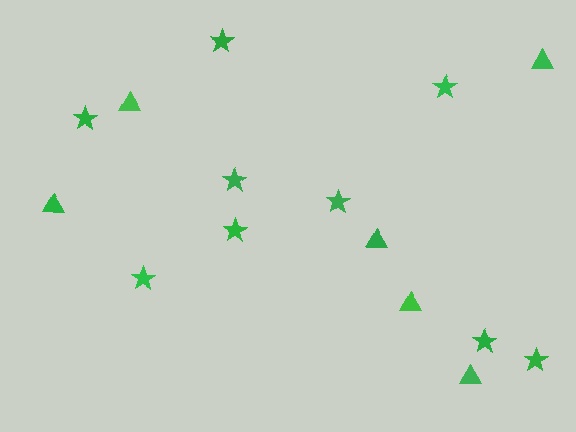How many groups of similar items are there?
There are 2 groups: one group of triangles (6) and one group of stars (9).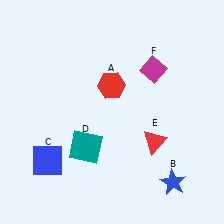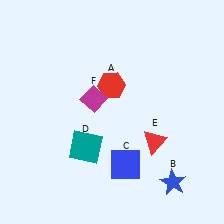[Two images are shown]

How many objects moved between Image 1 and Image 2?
2 objects moved between the two images.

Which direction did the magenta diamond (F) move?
The magenta diamond (F) moved left.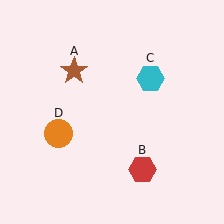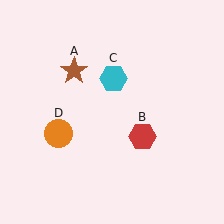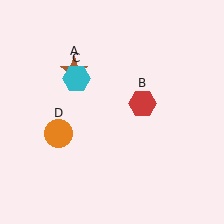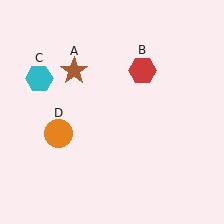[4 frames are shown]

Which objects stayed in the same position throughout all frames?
Brown star (object A) and orange circle (object D) remained stationary.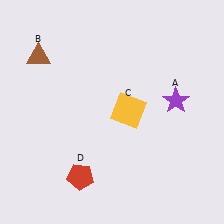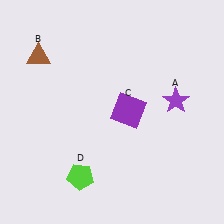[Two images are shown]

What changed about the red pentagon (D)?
In Image 1, D is red. In Image 2, it changed to lime.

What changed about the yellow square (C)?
In Image 1, C is yellow. In Image 2, it changed to purple.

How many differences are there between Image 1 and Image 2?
There are 2 differences between the two images.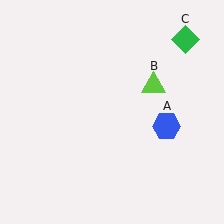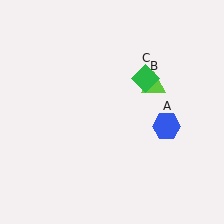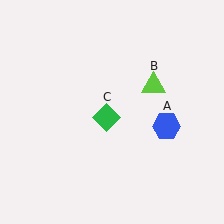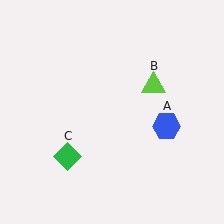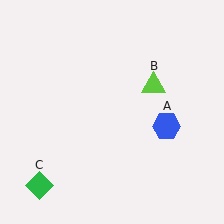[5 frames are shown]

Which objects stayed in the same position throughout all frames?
Blue hexagon (object A) and lime triangle (object B) remained stationary.